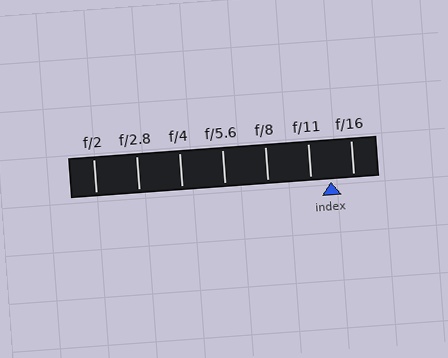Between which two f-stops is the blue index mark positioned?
The index mark is between f/11 and f/16.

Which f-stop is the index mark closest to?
The index mark is closest to f/11.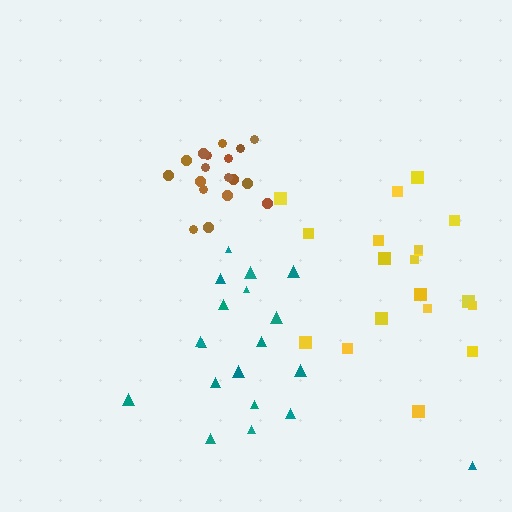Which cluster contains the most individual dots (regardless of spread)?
Yellow (19).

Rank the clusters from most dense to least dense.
brown, yellow, teal.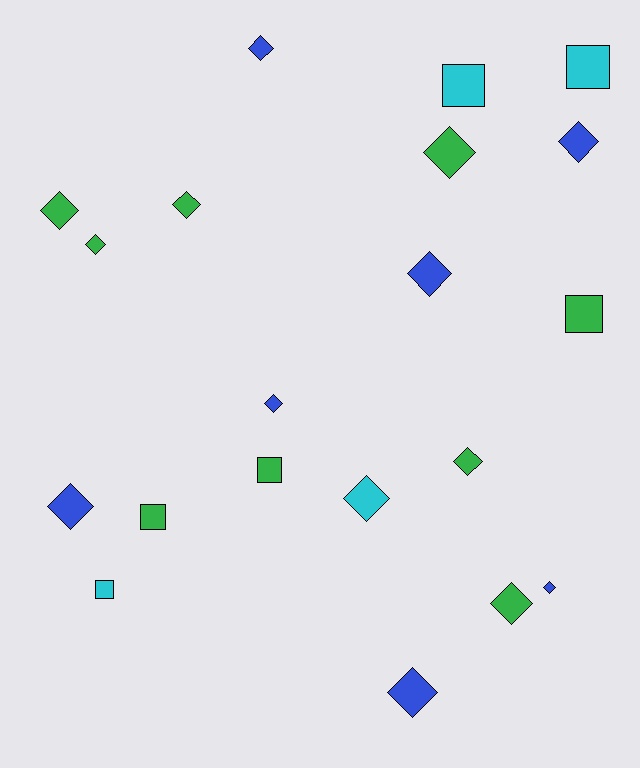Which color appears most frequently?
Green, with 9 objects.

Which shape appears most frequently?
Diamond, with 14 objects.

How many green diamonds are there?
There are 6 green diamonds.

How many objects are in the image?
There are 20 objects.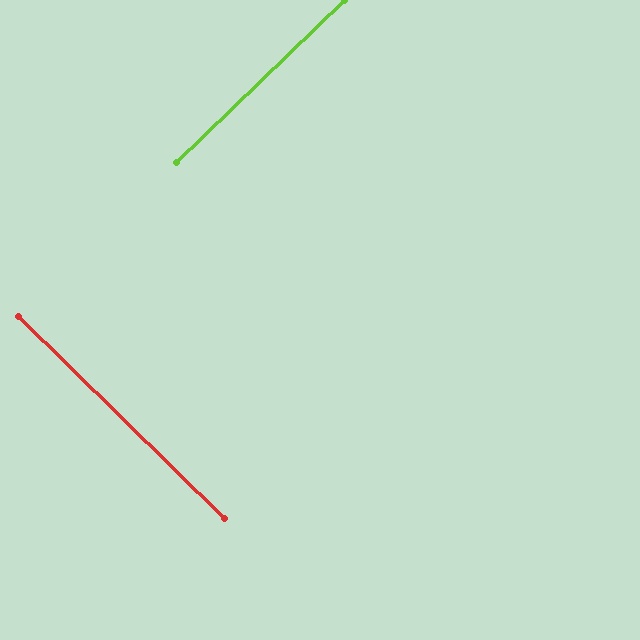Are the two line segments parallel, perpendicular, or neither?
Perpendicular — they meet at approximately 89°.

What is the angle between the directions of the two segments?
Approximately 89 degrees.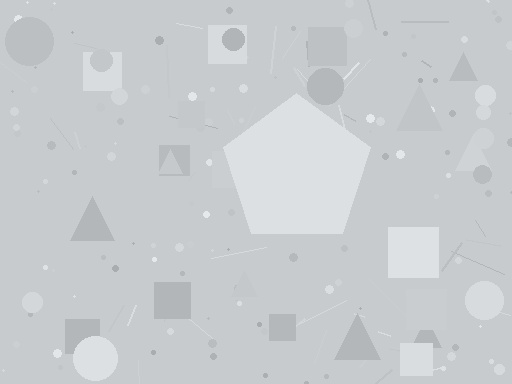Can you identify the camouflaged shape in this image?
The camouflaged shape is a pentagon.